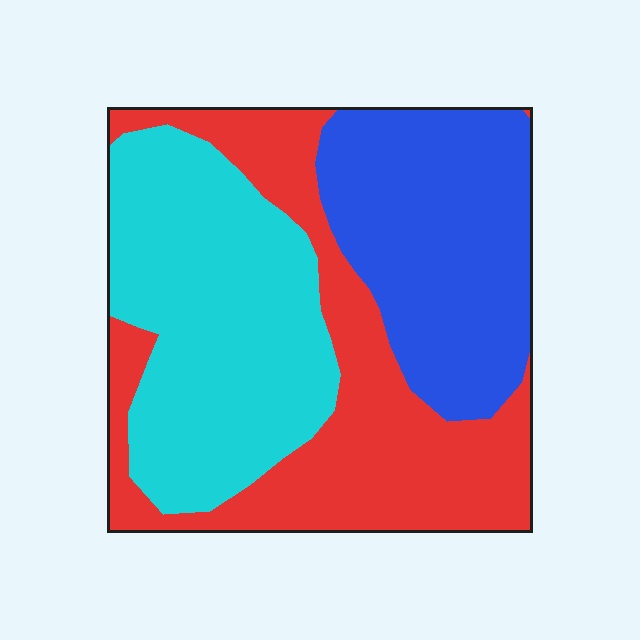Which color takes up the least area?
Blue, at roughly 30%.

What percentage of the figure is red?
Red covers roughly 35% of the figure.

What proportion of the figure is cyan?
Cyan takes up about three eighths (3/8) of the figure.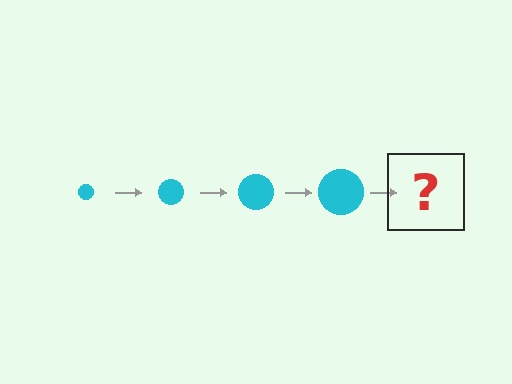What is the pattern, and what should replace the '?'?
The pattern is that the circle gets progressively larger each step. The '?' should be a cyan circle, larger than the previous one.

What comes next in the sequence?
The next element should be a cyan circle, larger than the previous one.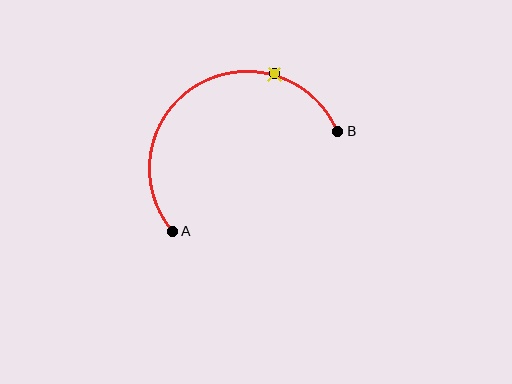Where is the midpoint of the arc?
The arc midpoint is the point on the curve farthest from the straight line joining A and B. It sits above that line.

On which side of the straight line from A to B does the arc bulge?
The arc bulges above the straight line connecting A and B.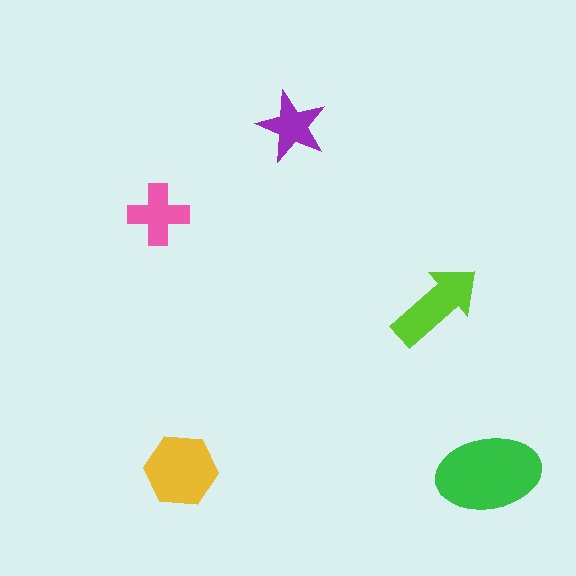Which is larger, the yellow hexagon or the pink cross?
The yellow hexagon.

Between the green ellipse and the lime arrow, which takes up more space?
The green ellipse.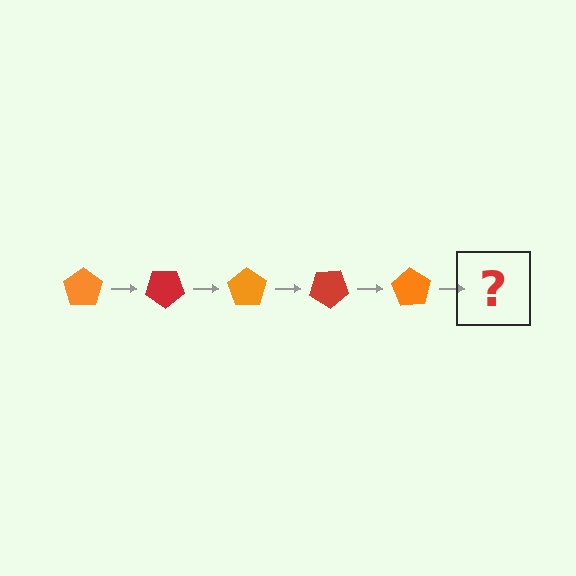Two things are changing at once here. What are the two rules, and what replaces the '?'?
The two rules are that it rotates 35 degrees each step and the color cycles through orange and red. The '?' should be a red pentagon, rotated 175 degrees from the start.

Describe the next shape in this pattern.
It should be a red pentagon, rotated 175 degrees from the start.